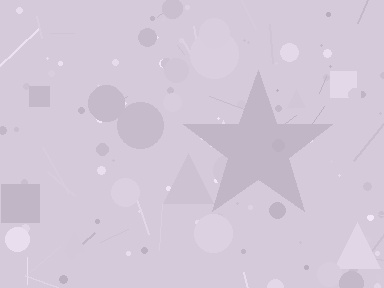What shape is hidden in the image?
A star is hidden in the image.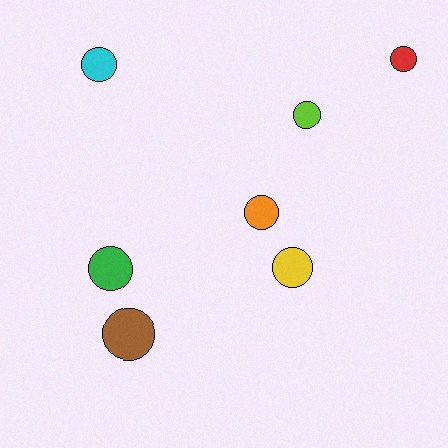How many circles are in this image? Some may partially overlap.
There are 7 circles.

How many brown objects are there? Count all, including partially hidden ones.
There is 1 brown object.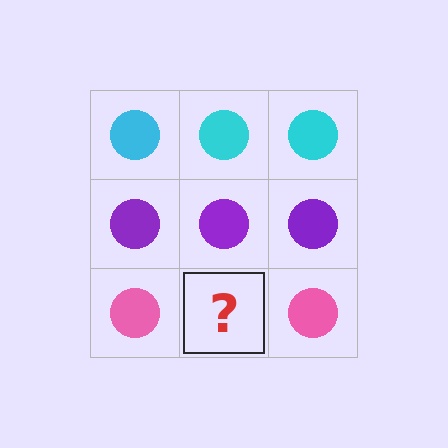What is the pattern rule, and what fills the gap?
The rule is that each row has a consistent color. The gap should be filled with a pink circle.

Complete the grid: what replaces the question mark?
The question mark should be replaced with a pink circle.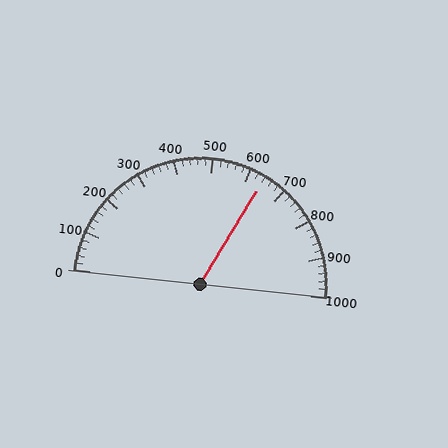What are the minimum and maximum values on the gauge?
The gauge ranges from 0 to 1000.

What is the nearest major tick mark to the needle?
The nearest major tick mark is 600.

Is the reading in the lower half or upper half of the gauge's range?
The reading is in the upper half of the range (0 to 1000).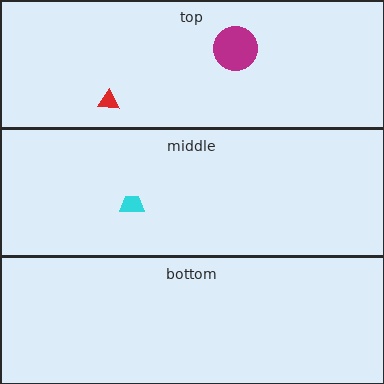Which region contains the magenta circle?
The top region.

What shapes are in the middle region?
The cyan trapezoid.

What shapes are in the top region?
The magenta circle, the red triangle.